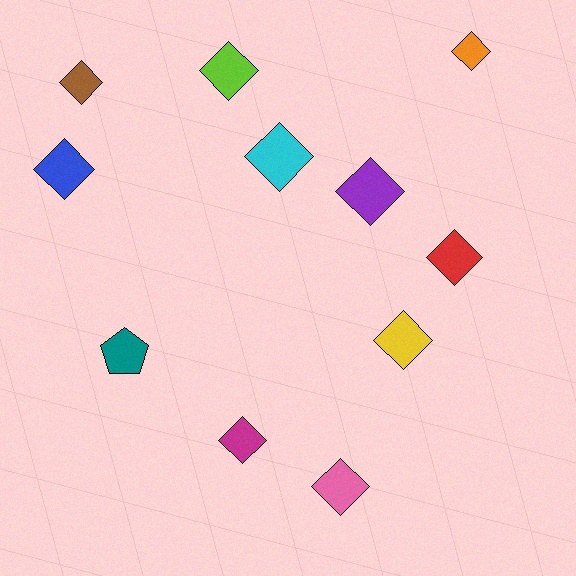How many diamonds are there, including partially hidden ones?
There are 10 diamonds.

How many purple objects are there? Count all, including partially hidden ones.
There is 1 purple object.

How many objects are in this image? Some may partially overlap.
There are 11 objects.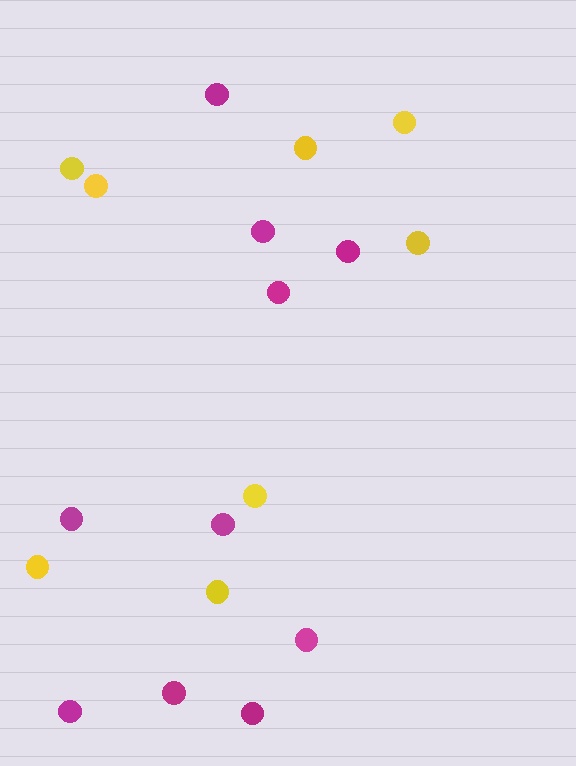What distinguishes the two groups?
There are 2 groups: one group of yellow circles (8) and one group of magenta circles (10).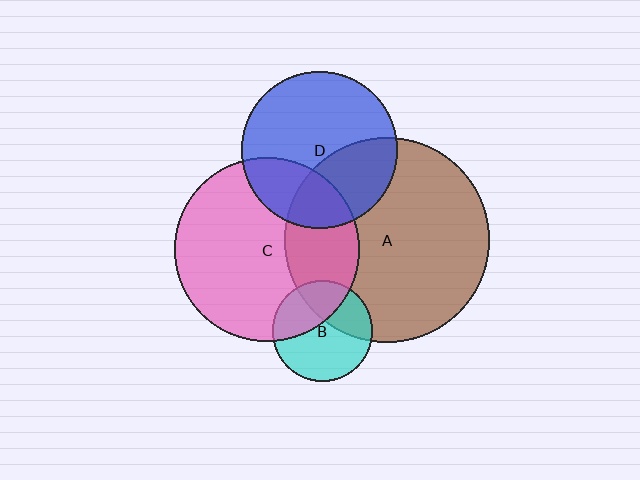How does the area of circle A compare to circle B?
Approximately 4.2 times.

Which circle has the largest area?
Circle A (brown).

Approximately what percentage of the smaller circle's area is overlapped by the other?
Approximately 35%.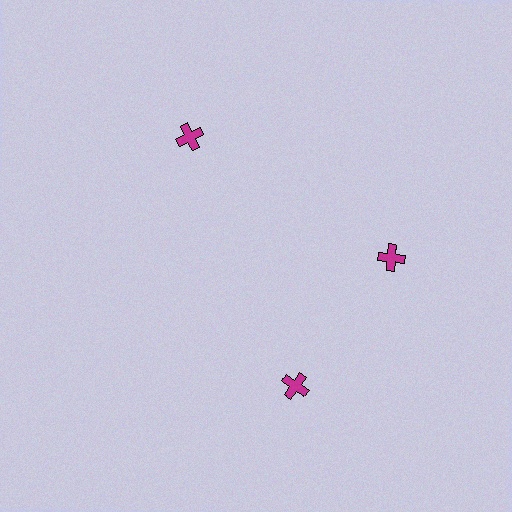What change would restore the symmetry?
The symmetry would be restored by rotating it back into even spacing with its neighbors so that all 3 crosses sit at equal angles and equal distance from the center.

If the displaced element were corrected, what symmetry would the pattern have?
It would have 3-fold rotational symmetry — the pattern would map onto itself every 120 degrees.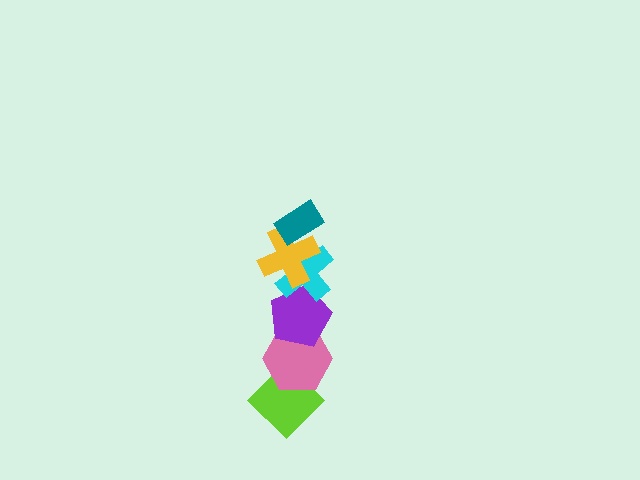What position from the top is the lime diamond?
The lime diamond is 6th from the top.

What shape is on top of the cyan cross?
The yellow cross is on top of the cyan cross.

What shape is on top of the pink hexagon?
The purple pentagon is on top of the pink hexagon.